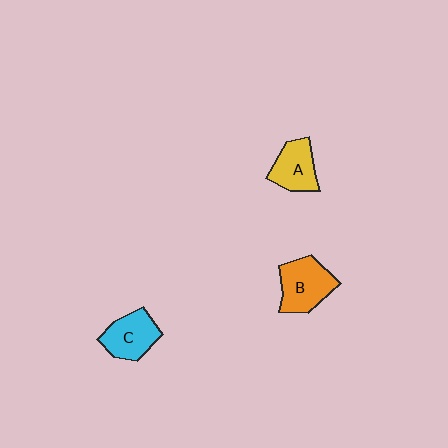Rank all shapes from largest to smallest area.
From largest to smallest: B (orange), C (cyan), A (yellow).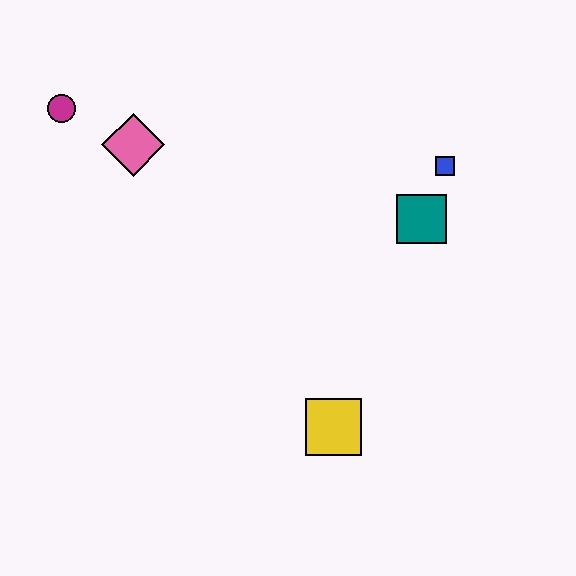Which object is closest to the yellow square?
The teal square is closest to the yellow square.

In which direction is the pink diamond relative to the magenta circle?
The pink diamond is to the right of the magenta circle.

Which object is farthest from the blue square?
The magenta circle is farthest from the blue square.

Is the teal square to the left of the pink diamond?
No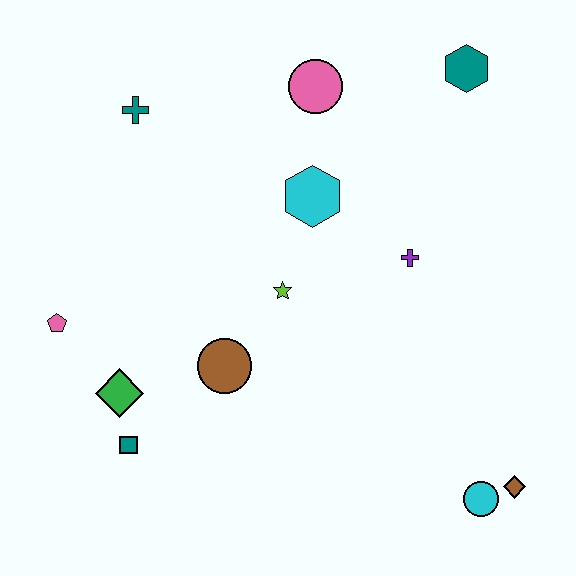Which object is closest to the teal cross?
The pink circle is closest to the teal cross.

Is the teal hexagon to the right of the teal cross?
Yes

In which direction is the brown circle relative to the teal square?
The brown circle is to the right of the teal square.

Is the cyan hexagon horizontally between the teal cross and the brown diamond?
Yes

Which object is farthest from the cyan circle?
The teal cross is farthest from the cyan circle.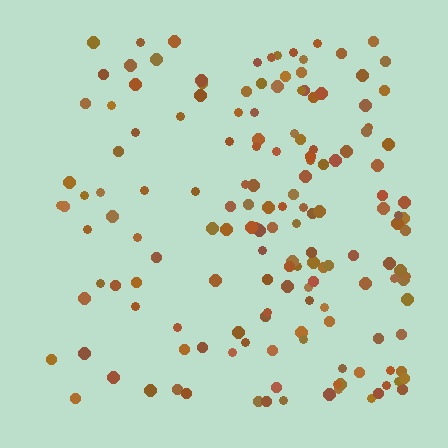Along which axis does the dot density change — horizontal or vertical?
Horizontal.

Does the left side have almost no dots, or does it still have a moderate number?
Still a moderate number, just noticeably fewer than the right.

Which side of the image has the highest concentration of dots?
The right.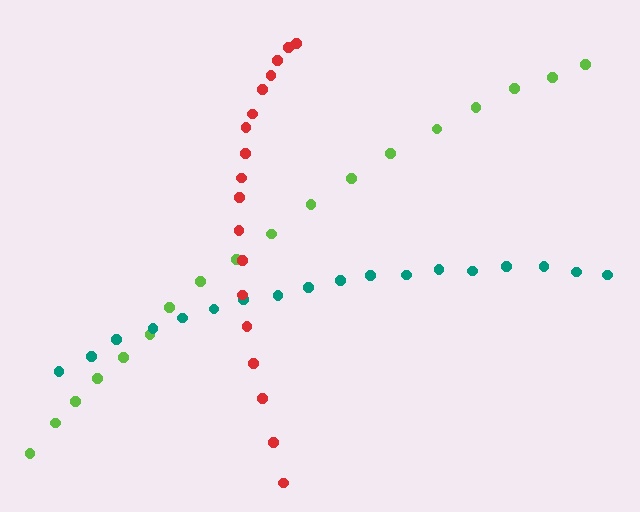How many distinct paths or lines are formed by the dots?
There are 3 distinct paths.